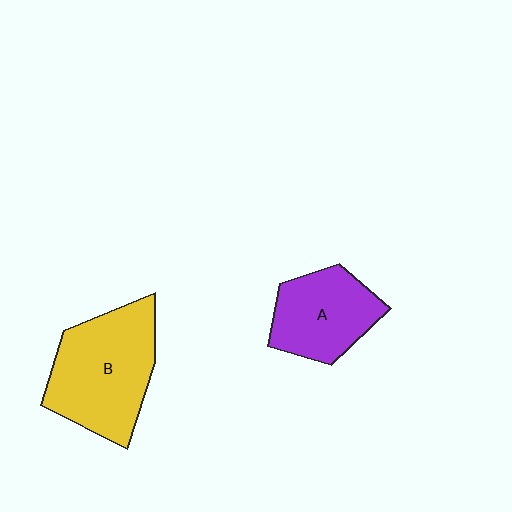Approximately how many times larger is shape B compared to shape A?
Approximately 1.4 times.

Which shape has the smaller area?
Shape A (purple).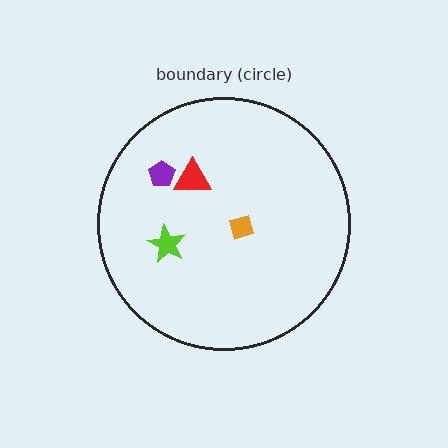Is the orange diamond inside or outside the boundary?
Inside.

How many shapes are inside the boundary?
4 inside, 0 outside.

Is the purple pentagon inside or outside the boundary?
Inside.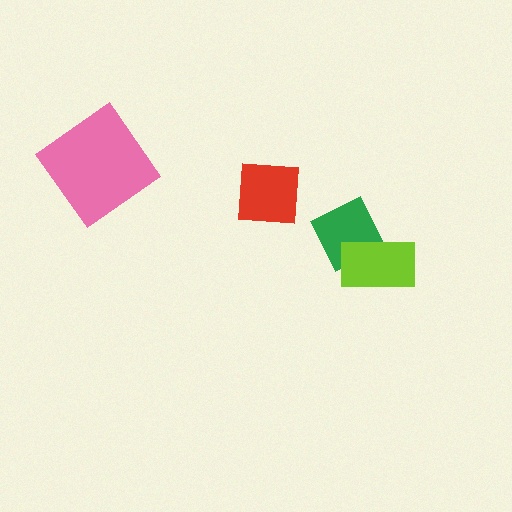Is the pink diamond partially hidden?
No, no other shape covers it.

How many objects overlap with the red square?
0 objects overlap with the red square.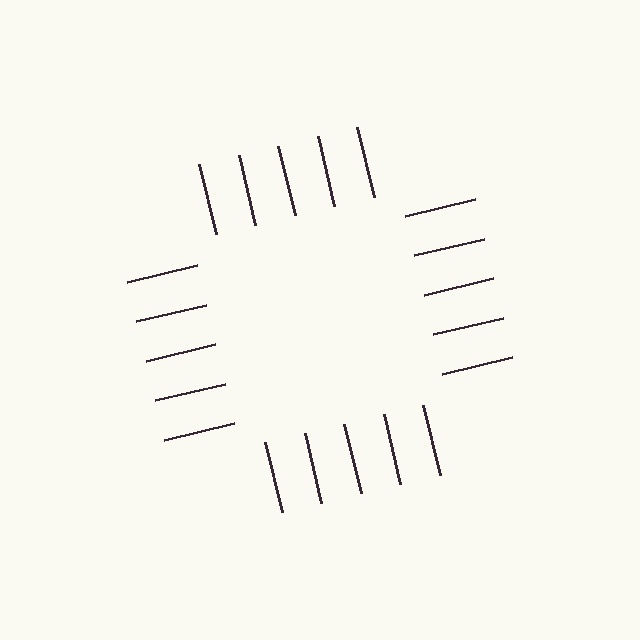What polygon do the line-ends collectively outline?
An illusory square — the line segments terminate on its edges but no continuous stroke is drawn.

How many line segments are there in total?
20 — 5 along each of the 4 edges.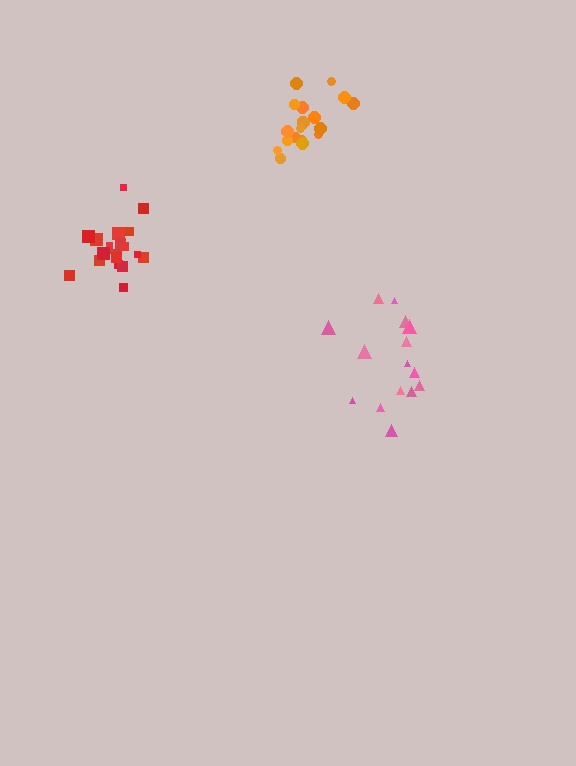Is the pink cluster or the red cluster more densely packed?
Red.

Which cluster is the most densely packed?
Orange.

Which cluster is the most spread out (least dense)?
Pink.